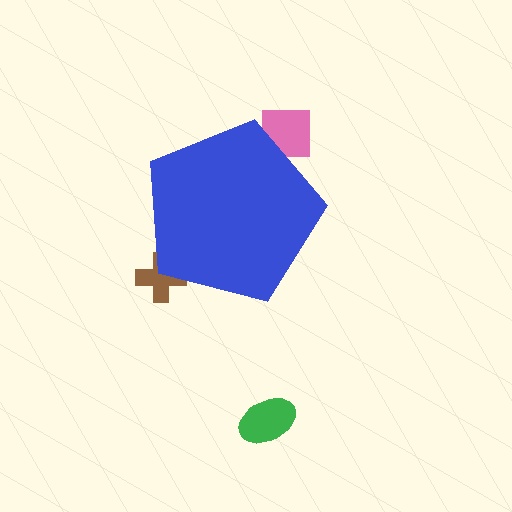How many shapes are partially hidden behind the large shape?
2 shapes are partially hidden.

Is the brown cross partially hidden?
Yes, the brown cross is partially hidden behind the blue pentagon.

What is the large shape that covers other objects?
A blue pentagon.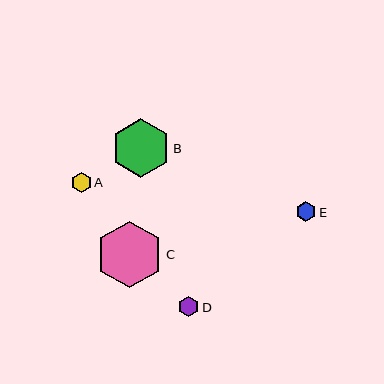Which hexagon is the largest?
Hexagon C is the largest with a size of approximately 66 pixels.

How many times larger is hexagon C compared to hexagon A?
Hexagon C is approximately 3.2 times the size of hexagon A.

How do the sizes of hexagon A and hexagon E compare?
Hexagon A and hexagon E are approximately the same size.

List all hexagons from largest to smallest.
From largest to smallest: C, B, A, E, D.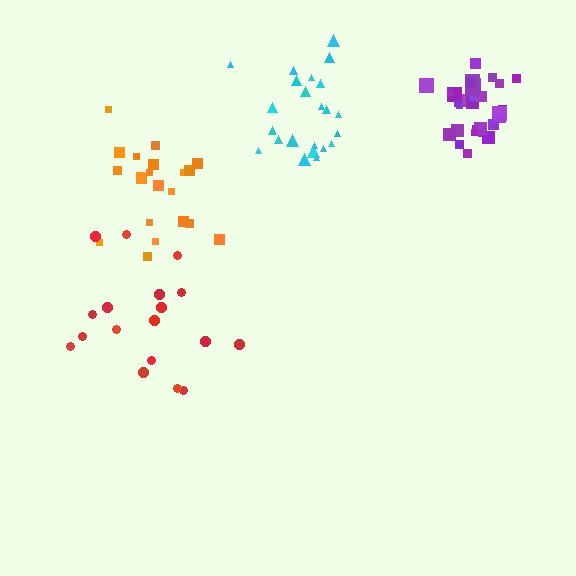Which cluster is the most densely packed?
Purple.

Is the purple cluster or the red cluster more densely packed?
Purple.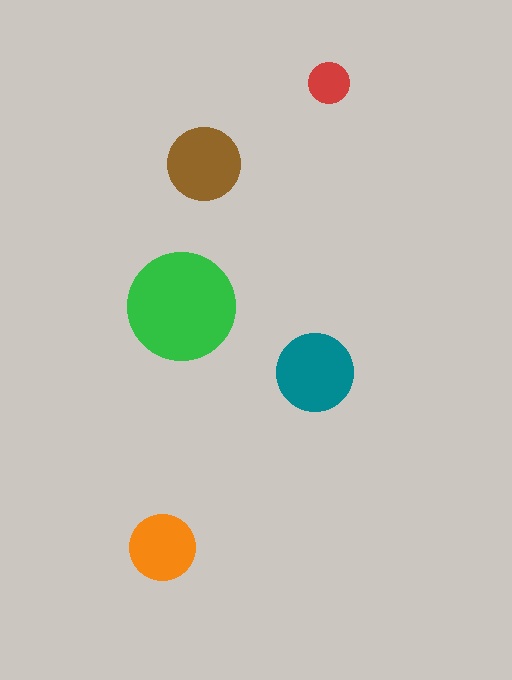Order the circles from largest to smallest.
the green one, the teal one, the brown one, the orange one, the red one.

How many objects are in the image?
There are 5 objects in the image.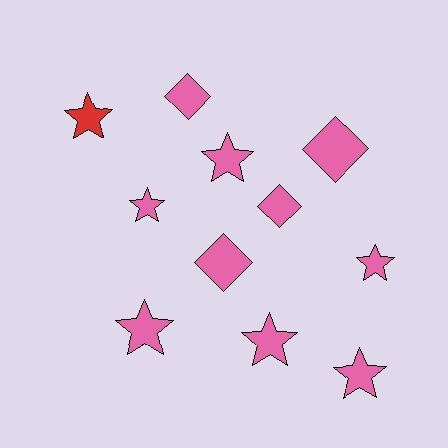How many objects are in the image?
There are 11 objects.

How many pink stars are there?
There are 6 pink stars.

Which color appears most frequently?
Pink, with 10 objects.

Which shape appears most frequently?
Star, with 7 objects.